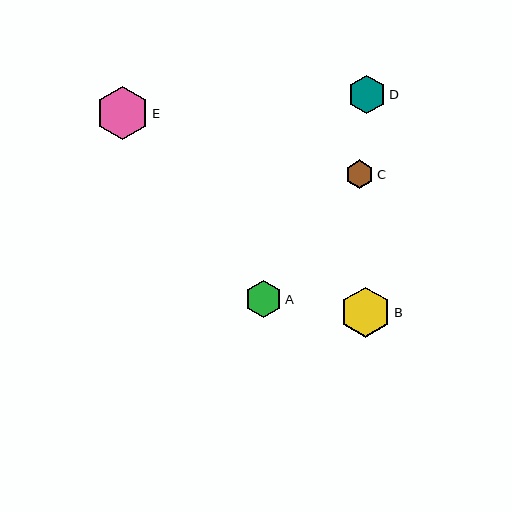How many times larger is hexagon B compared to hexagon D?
Hexagon B is approximately 1.3 times the size of hexagon D.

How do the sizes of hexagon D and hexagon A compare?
Hexagon D and hexagon A are approximately the same size.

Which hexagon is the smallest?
Hexagon C is the smallest with a size of approximately 28 pixels.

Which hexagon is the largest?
Hexagon E is the largest with a size of approximately 53 pixels.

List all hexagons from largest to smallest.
From largest to smallest: E, B, D, A, C.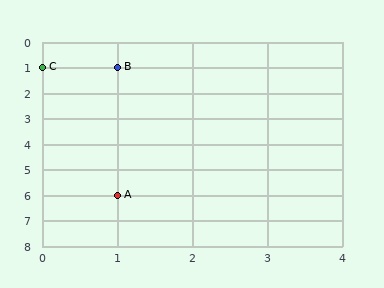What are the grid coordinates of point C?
Point C is at grid coordinates (0, 1).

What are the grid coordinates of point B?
Point B is at grid coordinates (1, 1).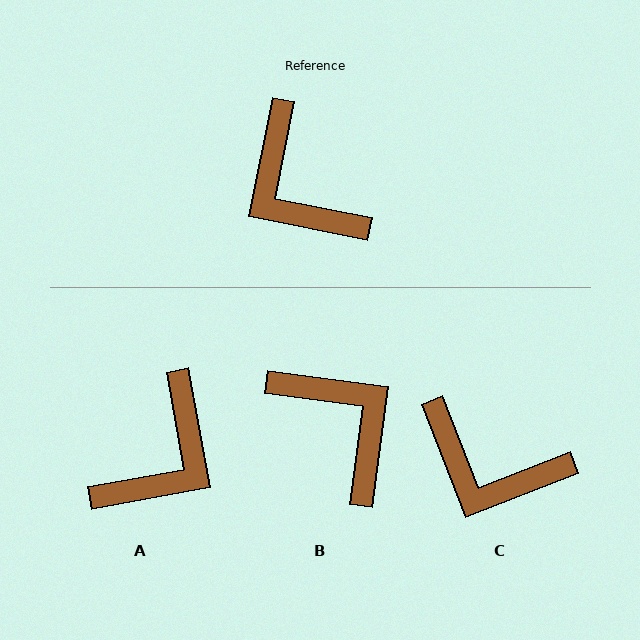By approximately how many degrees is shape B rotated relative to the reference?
Approximately 176 degrees clockwise.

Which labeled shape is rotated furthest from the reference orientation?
B, about 176 degrees away.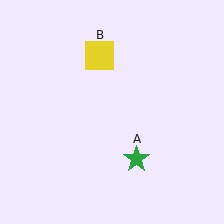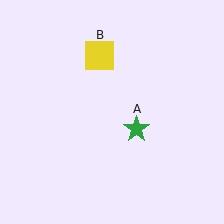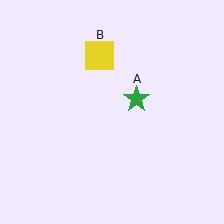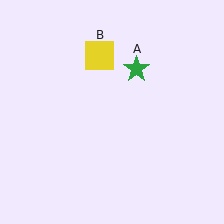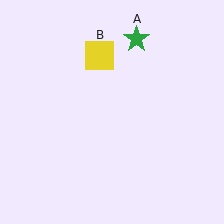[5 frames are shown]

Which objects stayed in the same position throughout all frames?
Yellow square (object B) remained stationary.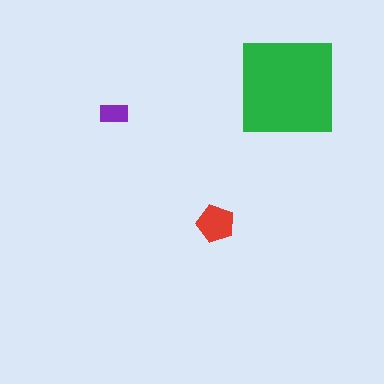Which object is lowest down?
The red pentagon is bottommost.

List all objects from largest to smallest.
The green square, the red pentagon, the purple rectangle.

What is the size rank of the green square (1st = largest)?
1st.